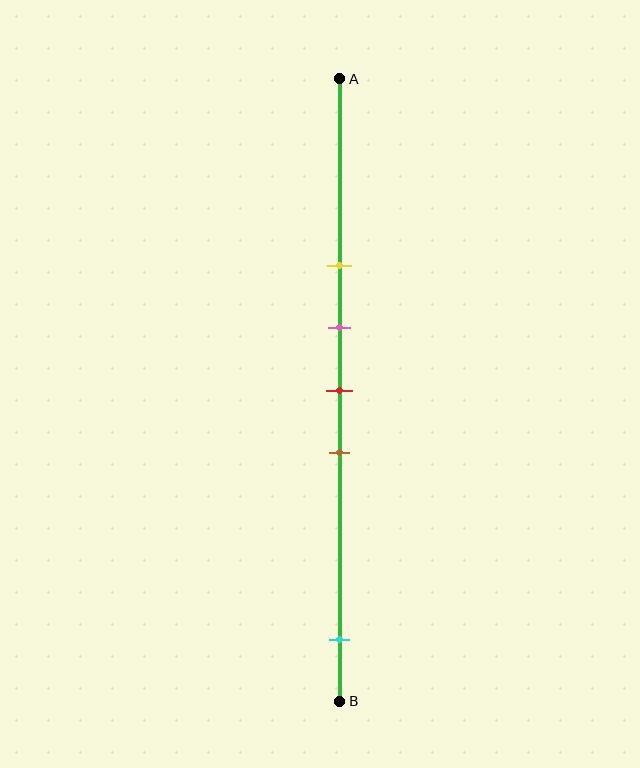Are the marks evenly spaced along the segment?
No, the marks are not evenly spaced.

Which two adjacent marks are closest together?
The pink and red marks are the closest adjacent pair.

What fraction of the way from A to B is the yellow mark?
The yellow mark is approximately 30% (0.3) of the way from A to B.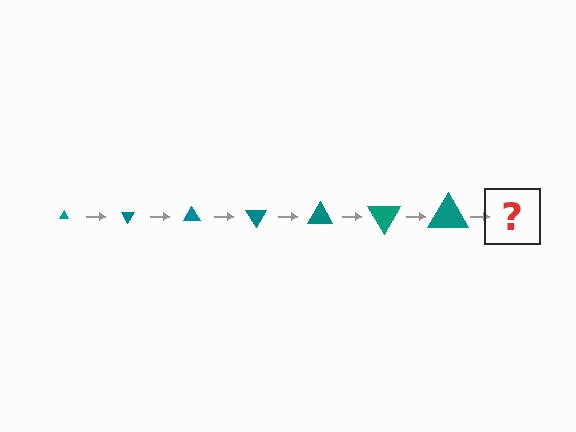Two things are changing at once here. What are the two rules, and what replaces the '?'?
The two rules are that the triangle grows larger each step and it rotates 60 degrees each step. The '?' should be a triangle, larger than the previous one and rotated 420 degrees from the start.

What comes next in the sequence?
The next element should be a triangle, larger than the previous one and rotated 420 degrees from the start.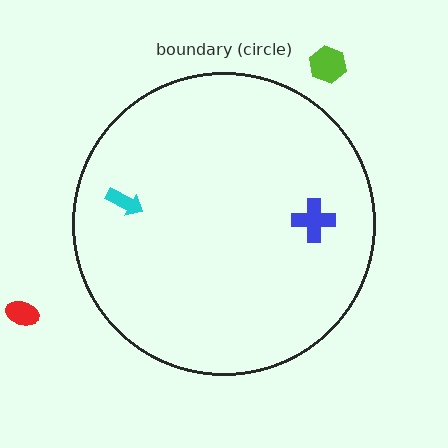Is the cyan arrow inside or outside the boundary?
Inside.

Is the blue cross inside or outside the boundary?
Inside.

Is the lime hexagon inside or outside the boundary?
Outside.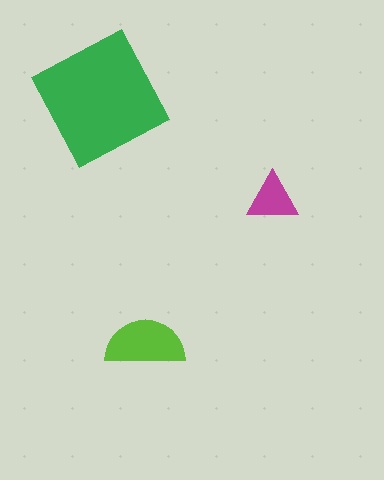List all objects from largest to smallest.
The green square, the lime semicircle, the magenta triangle.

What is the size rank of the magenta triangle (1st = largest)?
3rd.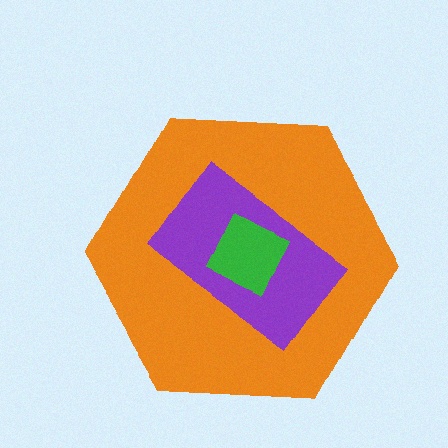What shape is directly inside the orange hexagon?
The purple rectangle.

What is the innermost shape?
The green diamond.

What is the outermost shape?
The orange hexagon.